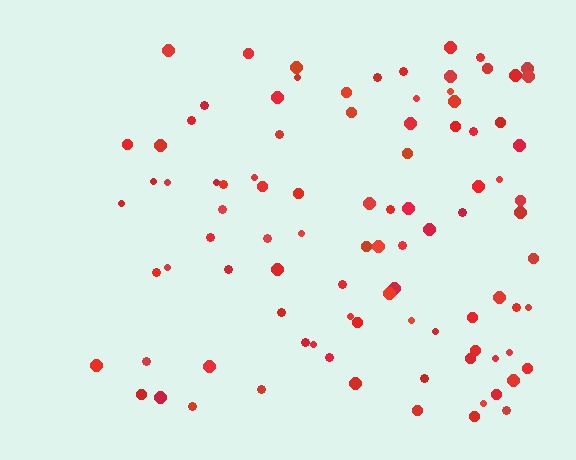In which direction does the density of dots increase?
From left to right, with the right side densest.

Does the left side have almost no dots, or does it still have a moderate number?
Still a moderate number, just noticeably fewer than the right.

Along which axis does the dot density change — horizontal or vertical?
Horizontal.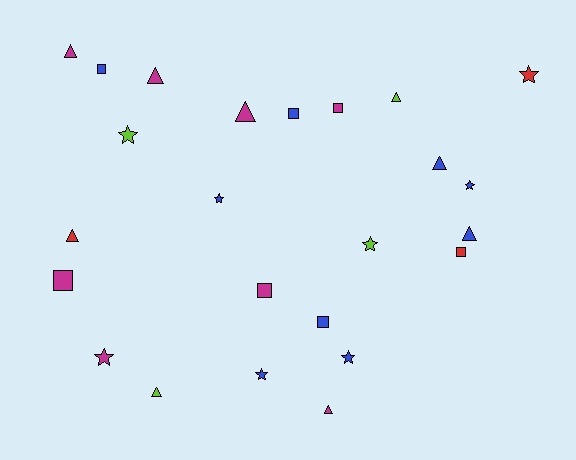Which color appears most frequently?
Blue, with 9 objects.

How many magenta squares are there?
There are 3 magenta squares.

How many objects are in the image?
There are 24 objects.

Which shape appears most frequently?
Triangle, with 9 objects.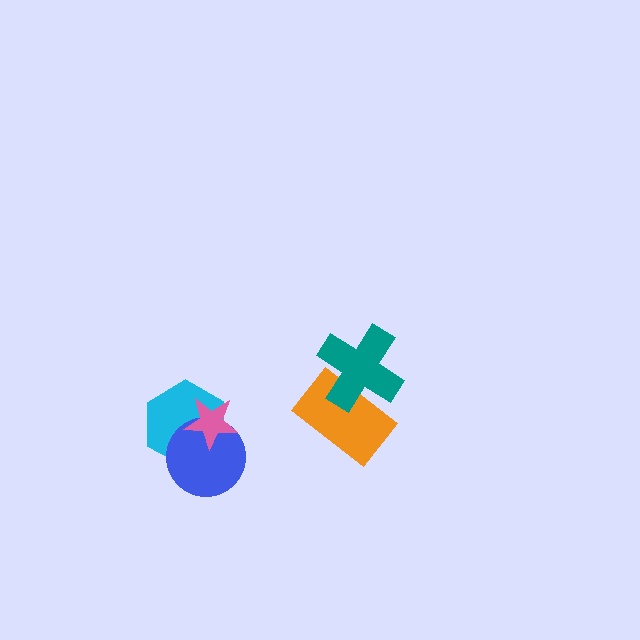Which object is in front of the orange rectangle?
The teal cross is in front of the orange rectangle.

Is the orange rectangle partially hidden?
Yes, it is partially covered by another shape.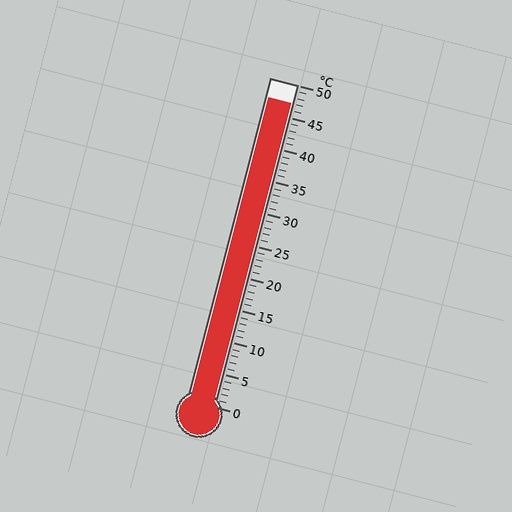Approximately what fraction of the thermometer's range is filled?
The thermometer is filled to approximately 95% of its range.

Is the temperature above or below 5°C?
The temperature is above 5°C.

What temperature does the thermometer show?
The thermometer shows approximately 47°C.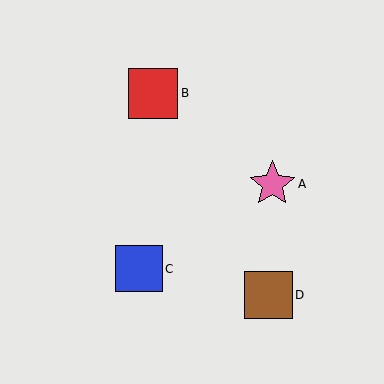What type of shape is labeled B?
Shape B is a red square.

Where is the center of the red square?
The center of the red square is at (153, 93).